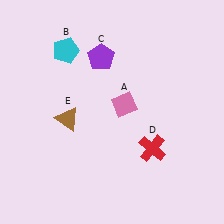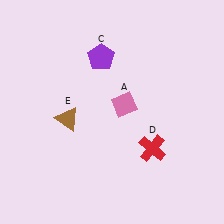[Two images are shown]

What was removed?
The cyan pentagon (B) was removed in Image 2.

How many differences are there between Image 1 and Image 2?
There is 1 difference between the two images.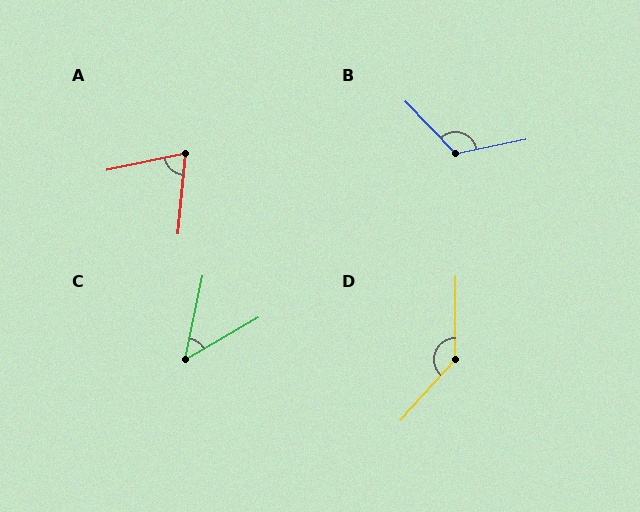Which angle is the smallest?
C, at approximately 48 degrees.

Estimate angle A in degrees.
Approximately 73 degrees.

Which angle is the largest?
D, at approximately 138 degrees.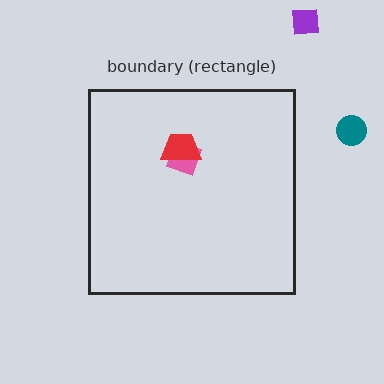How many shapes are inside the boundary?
2 inside, 2 outside.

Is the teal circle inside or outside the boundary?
Outside.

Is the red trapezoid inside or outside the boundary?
Inside.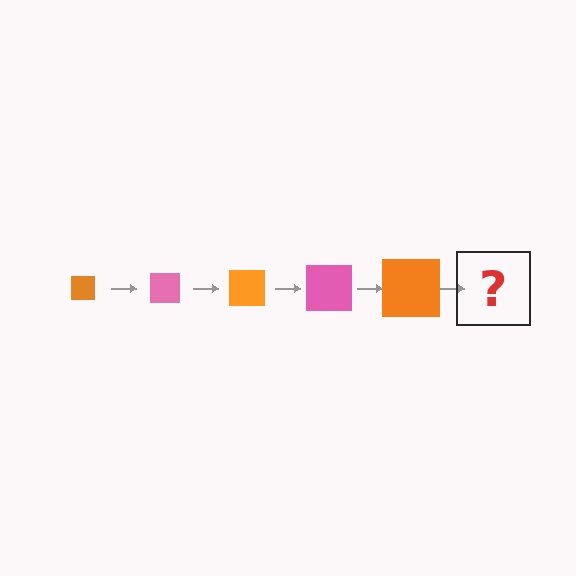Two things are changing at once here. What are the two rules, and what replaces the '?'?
The two rules are that the square grows larger each step and the color cycles through orange and pink. The '?' should be a pink square, larger than the previous one.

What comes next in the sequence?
The next element should be a pink square, larger than the previous one.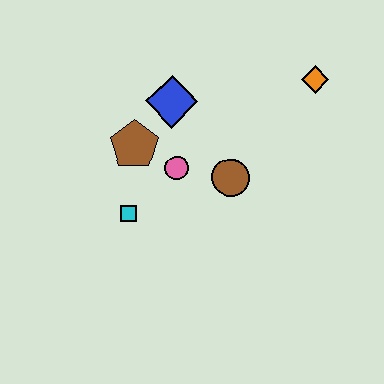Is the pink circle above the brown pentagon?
No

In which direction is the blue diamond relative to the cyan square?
The blue diamond is above the cyan square.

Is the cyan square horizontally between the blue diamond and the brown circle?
No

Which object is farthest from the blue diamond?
The orange diamond is farthest from the blue diamond.